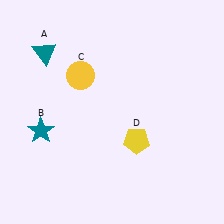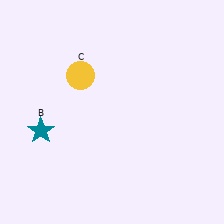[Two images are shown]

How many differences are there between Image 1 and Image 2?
There are 2 differences between the two images.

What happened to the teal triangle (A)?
The teal triangle (A) was removed in Image 2. It was in the top-left area of Image 1.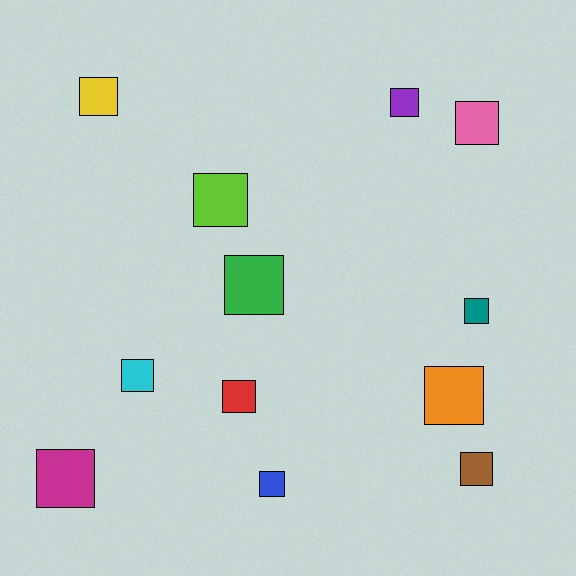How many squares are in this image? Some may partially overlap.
There are 12 squares.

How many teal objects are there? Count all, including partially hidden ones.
There is 1 teal object.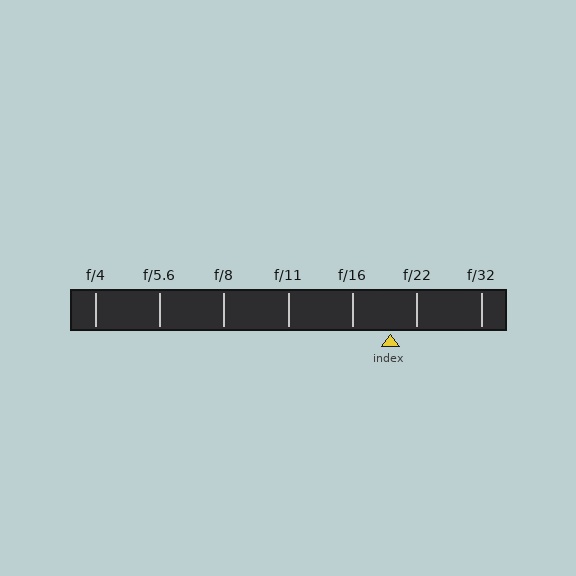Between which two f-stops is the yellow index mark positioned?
The index mark is between f/16 and f/22.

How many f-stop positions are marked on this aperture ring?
There are 7 f-stop positions marked.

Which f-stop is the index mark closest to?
The index mark is closest to f/22.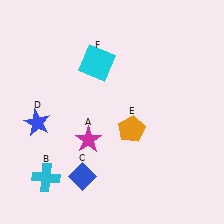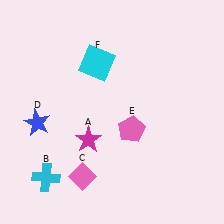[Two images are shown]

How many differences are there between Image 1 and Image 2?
There are 2 differences between the two images.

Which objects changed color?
C changed from blue to pink. E changed from orange to pink.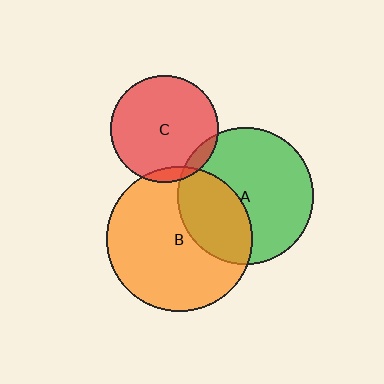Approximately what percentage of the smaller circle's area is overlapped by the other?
Approximately 35%.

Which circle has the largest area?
Circle B (orange).